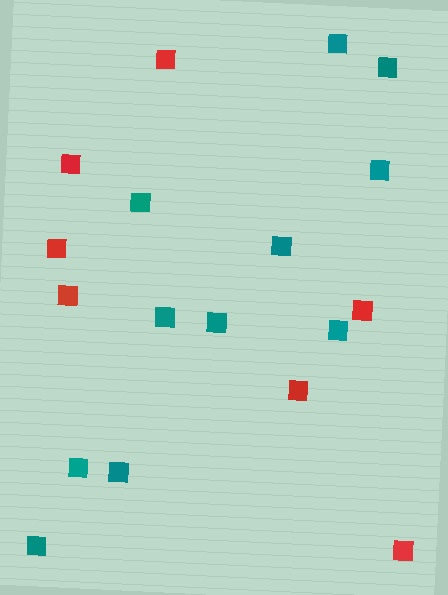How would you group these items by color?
There are 2 groups: one group of red squares (7) and one group of teal squares (11).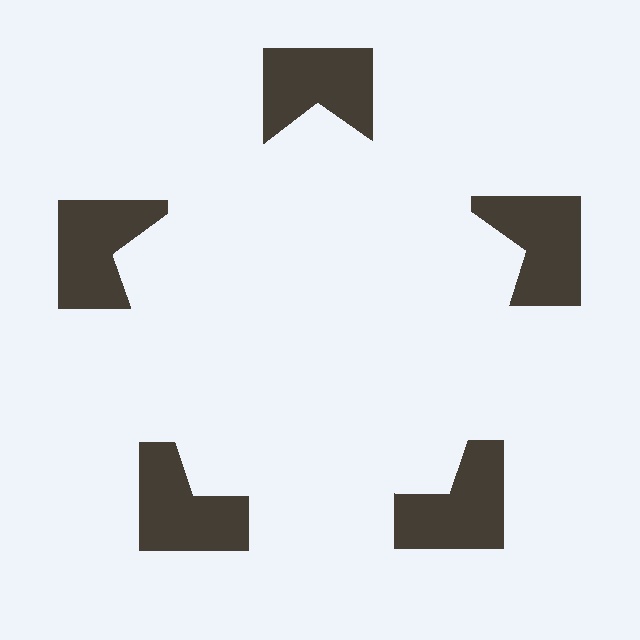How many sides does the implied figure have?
5 sides.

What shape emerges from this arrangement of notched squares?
An illusory pentagon — its edges are inferred from the aligned wedge cuts in the notched squares, not physically drawn.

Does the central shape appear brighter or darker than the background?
It typically appears slightly brighter than the background, even though no actual brightness change is drawn.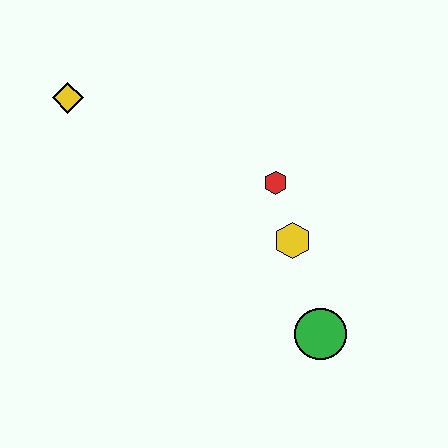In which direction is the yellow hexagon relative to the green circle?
The yellow hexagon is above the green circle.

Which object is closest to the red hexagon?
The yellow hexagon is closest to the red hexagon.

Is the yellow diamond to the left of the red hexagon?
Yes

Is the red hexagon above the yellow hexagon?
Yes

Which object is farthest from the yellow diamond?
The green circle is farthest from the yellow diamond.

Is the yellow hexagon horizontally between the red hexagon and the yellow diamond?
No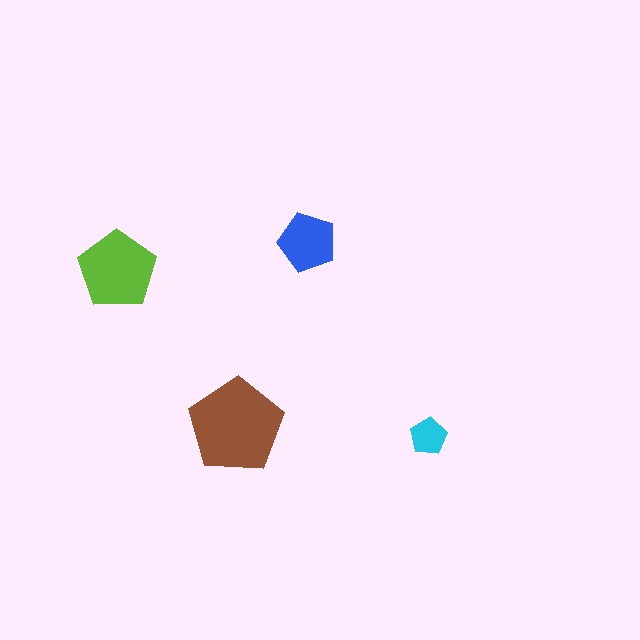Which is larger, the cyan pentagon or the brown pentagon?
The brown one.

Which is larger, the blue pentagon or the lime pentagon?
The lime one.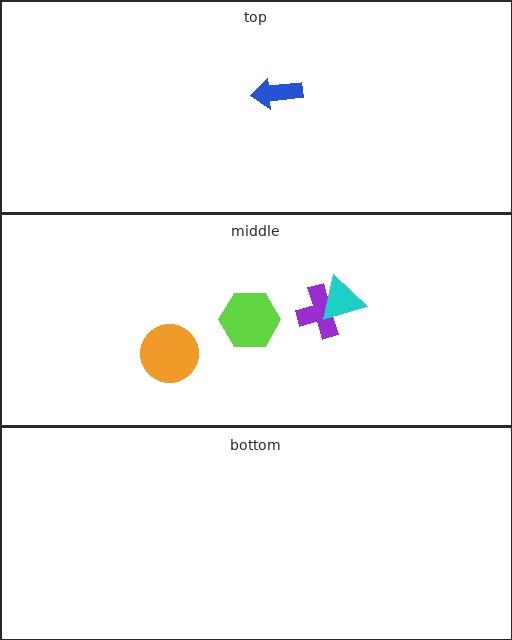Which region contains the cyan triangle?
The middle region.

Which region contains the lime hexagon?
The middle region.